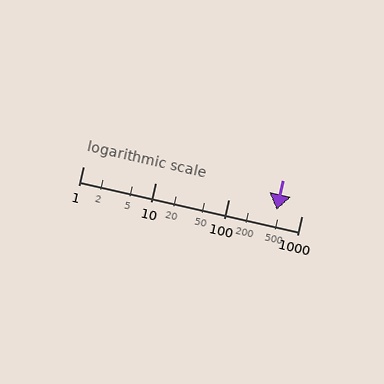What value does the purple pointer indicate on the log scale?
The pointer indicates approximately 460.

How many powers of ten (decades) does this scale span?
The scale spans 3 decades, from 1 to 1000.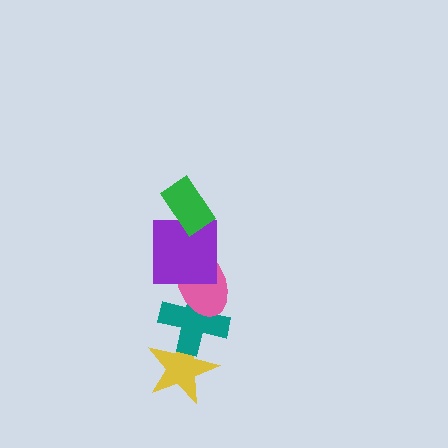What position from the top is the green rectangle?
The green rectangle is 1st from the top.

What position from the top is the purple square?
The purple square is 2nd from the top.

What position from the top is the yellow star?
The yellow star is 5th from the top.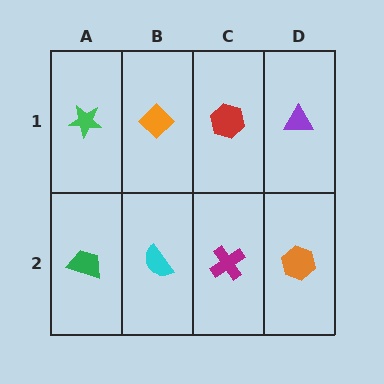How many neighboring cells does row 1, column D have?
2.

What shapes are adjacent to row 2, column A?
A green star (row 1, column A), a cyan semicircle (row 2, column B).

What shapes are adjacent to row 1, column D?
An orange hexagon (row 2, column D), a red hexagon (row 1, column C).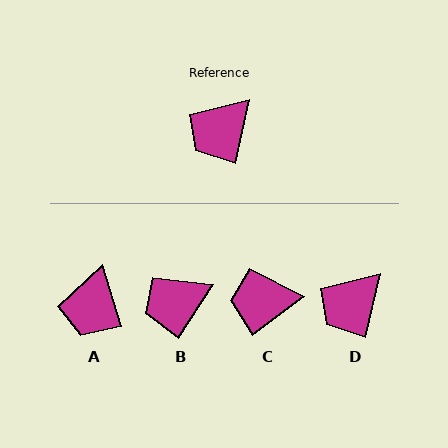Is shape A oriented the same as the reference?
No, it is off by about 30 degrees.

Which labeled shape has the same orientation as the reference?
D.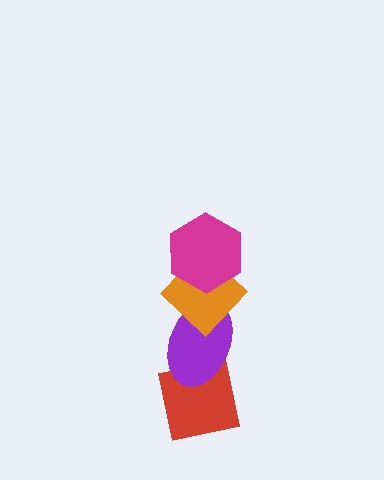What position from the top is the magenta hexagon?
The magenta hexagon is 1st from the top.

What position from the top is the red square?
The red square is 4th from the top.